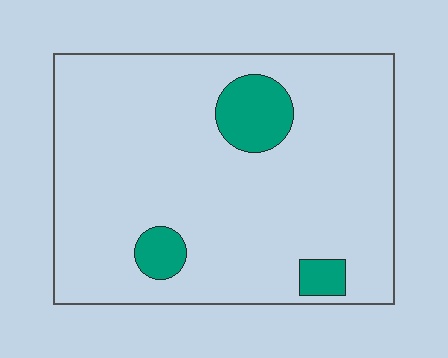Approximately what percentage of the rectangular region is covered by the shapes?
Approximately 10%.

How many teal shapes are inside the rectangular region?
3.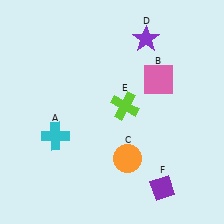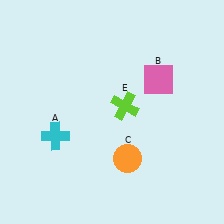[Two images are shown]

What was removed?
The purple star (D), the purple diamond (F) were removed in Image 2.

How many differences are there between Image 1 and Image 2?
There are 2 differences between the two images.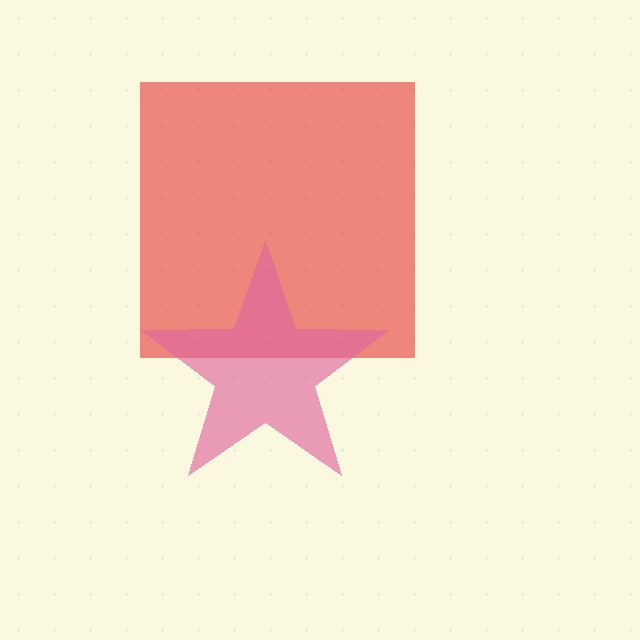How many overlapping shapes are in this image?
There are 2 overlapping shapes in the image.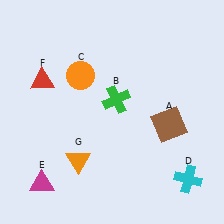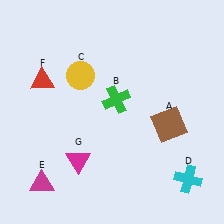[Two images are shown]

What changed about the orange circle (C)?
In Image 1, C is orange. In Image 2, it changed to yellow.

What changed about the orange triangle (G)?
In Image 1, G is orange. In Image 2, it changed to magenta.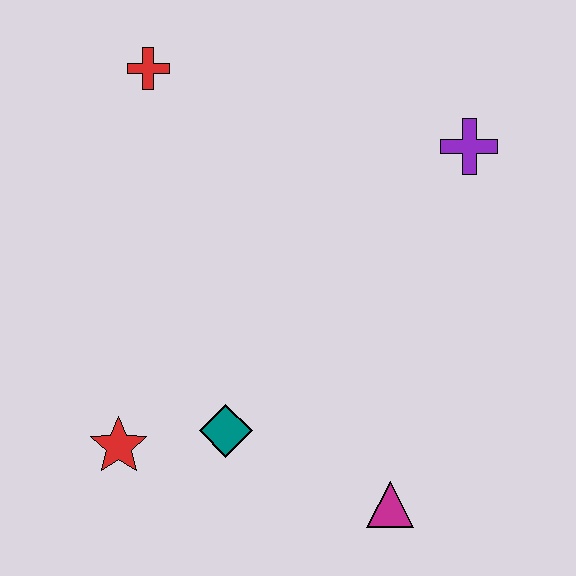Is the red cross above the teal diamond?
Yes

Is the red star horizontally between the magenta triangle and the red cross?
No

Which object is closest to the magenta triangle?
The teal diamond is closest to the magenta triangle.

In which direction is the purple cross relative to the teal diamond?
The purple cross is above the teal diamond.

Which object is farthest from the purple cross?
The red star is farthest from the purple cross.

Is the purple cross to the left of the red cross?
No